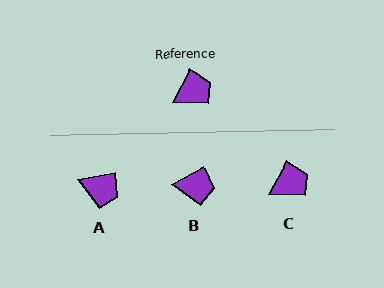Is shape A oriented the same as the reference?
No, it is off by about 51 degrees.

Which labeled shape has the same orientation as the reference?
C.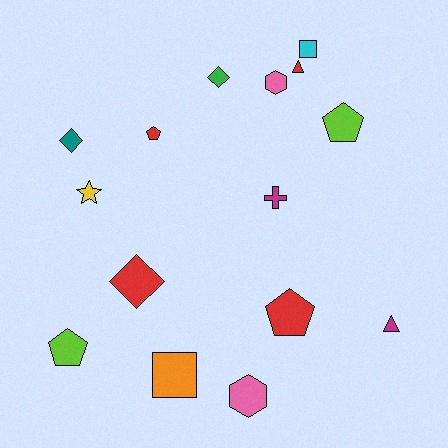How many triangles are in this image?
There are 2 triangles.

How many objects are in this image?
There are 15 objects.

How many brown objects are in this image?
There are no brown objects.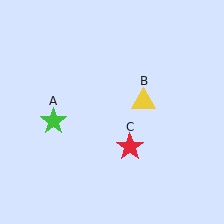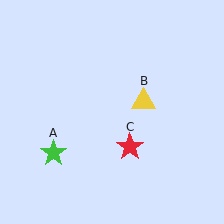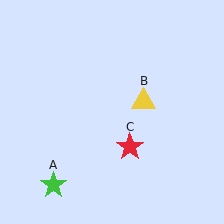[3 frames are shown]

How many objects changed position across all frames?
1 object changed position: green star (object A).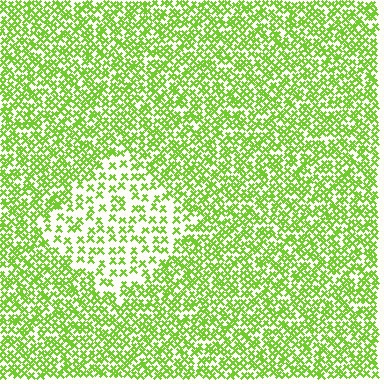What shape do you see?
I see a diamond.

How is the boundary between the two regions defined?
The boundary is defined by a change in element density (approximately 2.2x ratio). All elements are the same color, size, and shape.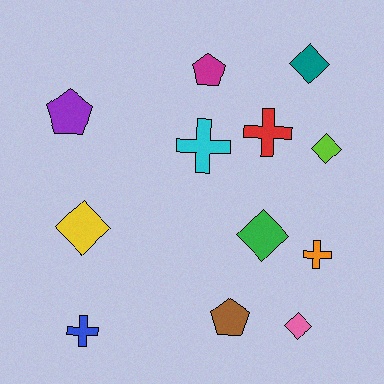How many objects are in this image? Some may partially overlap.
There are 12 objects.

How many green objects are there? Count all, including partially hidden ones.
There is 1 green object.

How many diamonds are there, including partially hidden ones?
There are 5 diamonds.